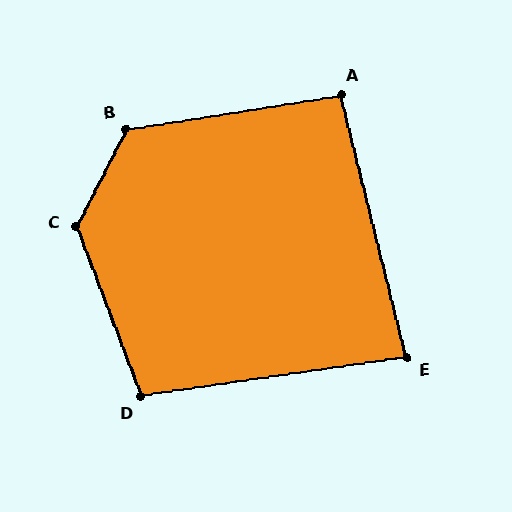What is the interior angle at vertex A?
Approximately 95 degrees (obtuse).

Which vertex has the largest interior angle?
C, at approximately 133 degrees.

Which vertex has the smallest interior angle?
E, at approximately 84 degrees.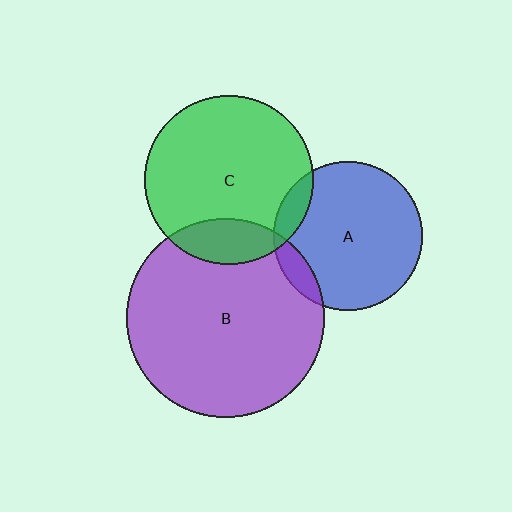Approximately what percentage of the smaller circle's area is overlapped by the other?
Approximately 15%.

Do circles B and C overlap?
Yes.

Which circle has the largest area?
Circle B (purple).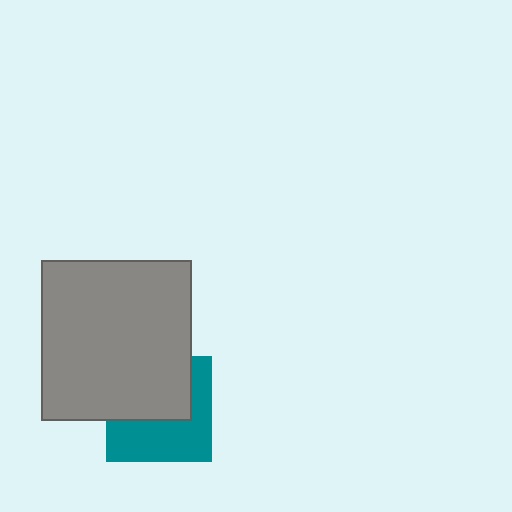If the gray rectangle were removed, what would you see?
You would see the complete teal square.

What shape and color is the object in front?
The object in front is a gray rectangle.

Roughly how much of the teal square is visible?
About half of it is visible (roughly 49%).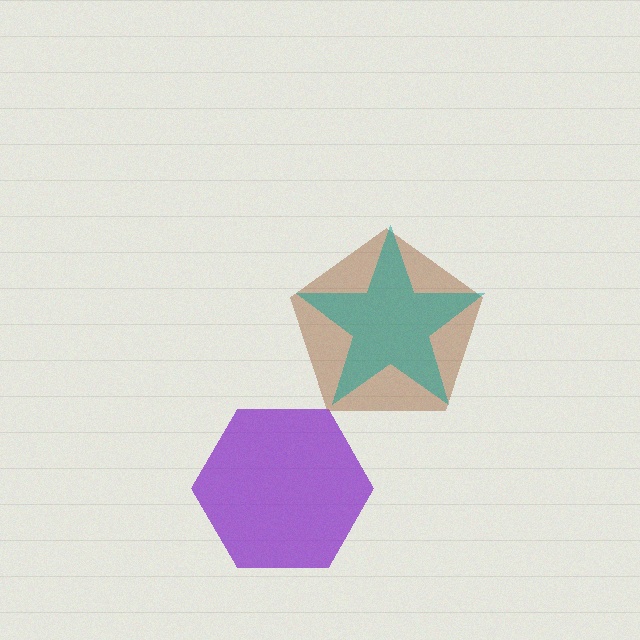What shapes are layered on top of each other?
The layered shapes are: a purple hexagon, a brown pentagon, a teal star.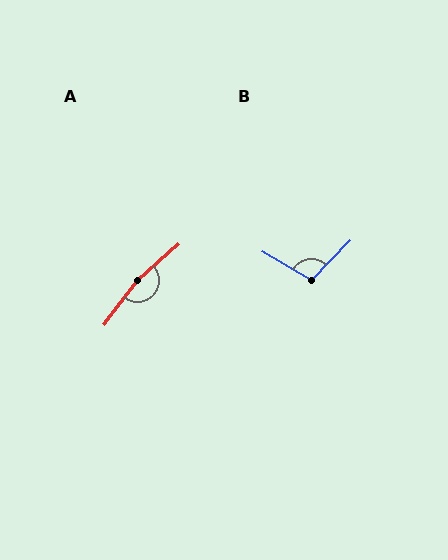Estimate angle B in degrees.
Approximately 104 degrees.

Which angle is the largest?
A, at approximately 168 degrees.